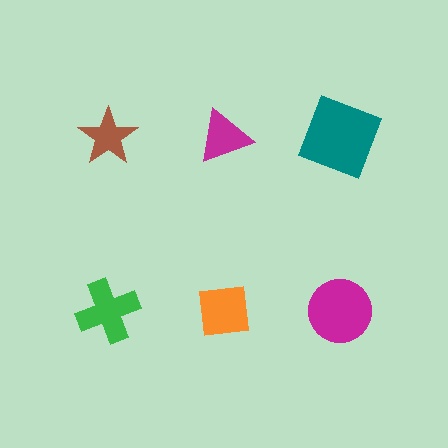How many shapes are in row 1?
3 shapes.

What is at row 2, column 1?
A green cross.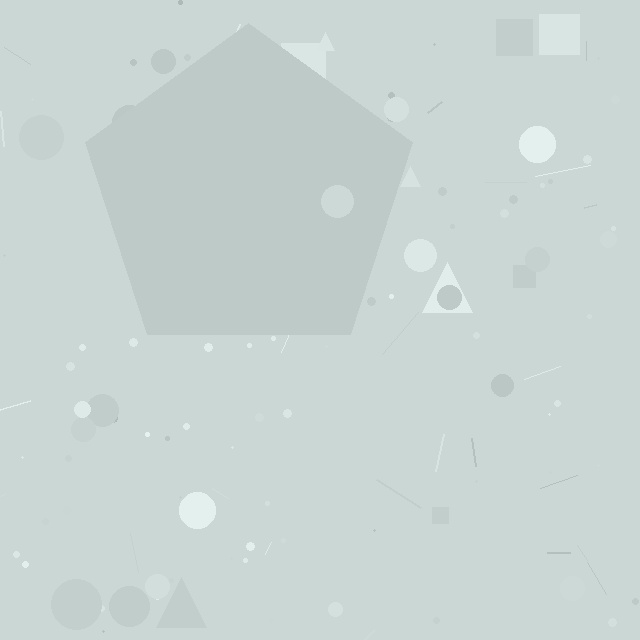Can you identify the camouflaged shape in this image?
The camouflaged shape is a pentagon.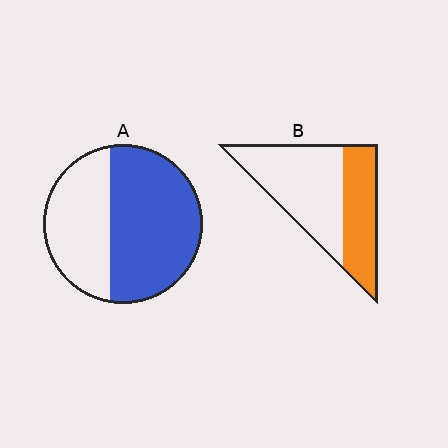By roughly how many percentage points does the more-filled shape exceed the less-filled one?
By roughly 20 percentage points (A over B).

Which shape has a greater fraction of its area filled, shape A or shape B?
Shape A.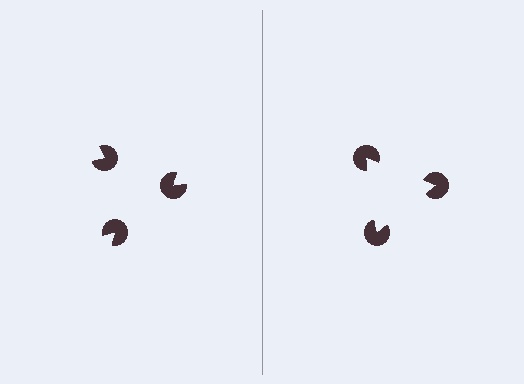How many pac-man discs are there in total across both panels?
6 — 3 on each side.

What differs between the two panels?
The pac-man discs are positioned identically on both sides; only the wedge orientations differ. On the right they align to a triangle; on the left they are misaligned.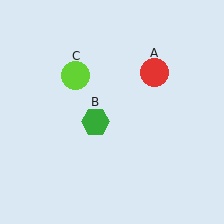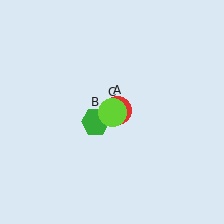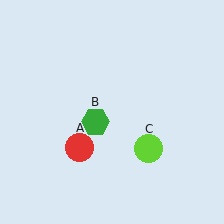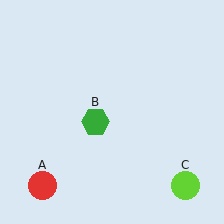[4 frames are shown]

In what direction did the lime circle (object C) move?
The lime circle (object C) moved down and to the right.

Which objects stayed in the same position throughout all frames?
Green hexagon (object B) remained stationary.